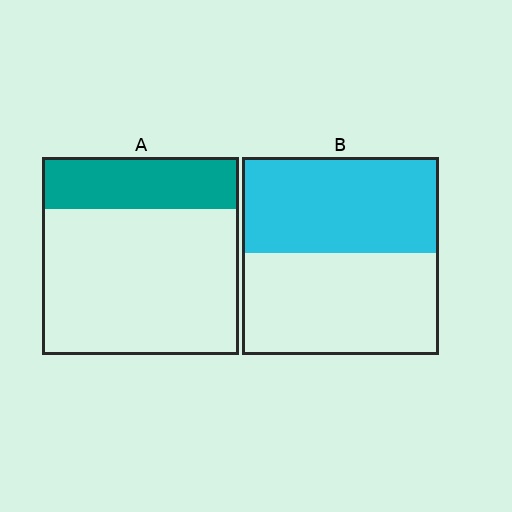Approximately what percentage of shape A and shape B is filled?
A is approximately 25% and B is approximately 50%.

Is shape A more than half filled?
No.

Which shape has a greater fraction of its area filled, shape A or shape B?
Shape B.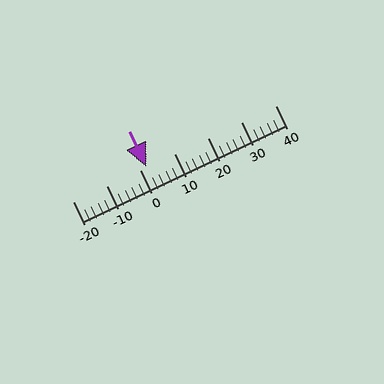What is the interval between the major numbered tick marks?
The major tick marks are spaced 10 units apart.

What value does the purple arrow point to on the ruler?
The purple arrow points to approximately 2.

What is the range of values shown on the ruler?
The ruler shows values from -20 to 40.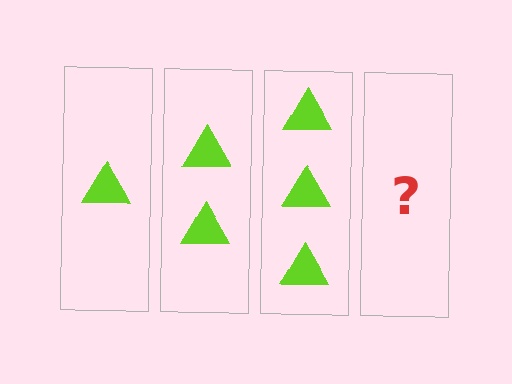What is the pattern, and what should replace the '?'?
The pattern is that each step adds one more triangle. The '?' should be 4 triangles.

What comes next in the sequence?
The next element should be 4 triangles.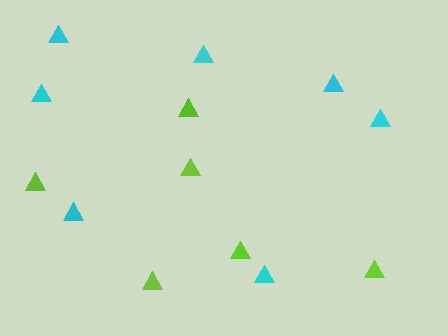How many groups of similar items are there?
There are 2 groups: one group of cyan triangles (7) and one group of lime triangles (6).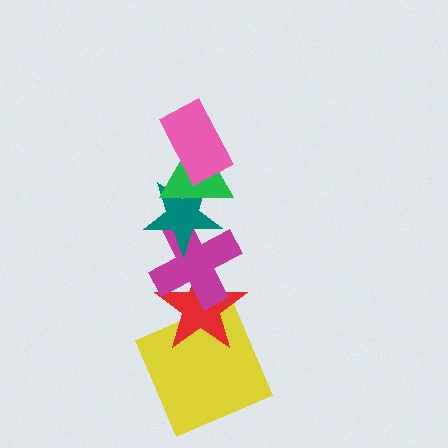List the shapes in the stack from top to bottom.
From top to bottom: the pink rectangle, the green triangle, the teal star, the magenta cross, the red star, the yellow square.